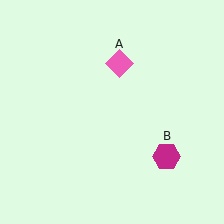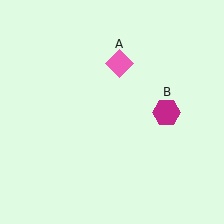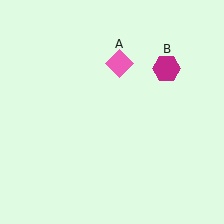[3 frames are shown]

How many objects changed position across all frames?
1 object changed position: magenta hexagon (object B).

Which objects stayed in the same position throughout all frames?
Pink diamond (object A) remained stationary.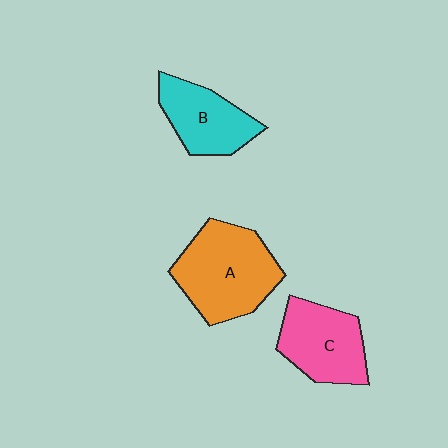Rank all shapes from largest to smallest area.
From largest to smallest: A (orange), C (pink), B (cyan).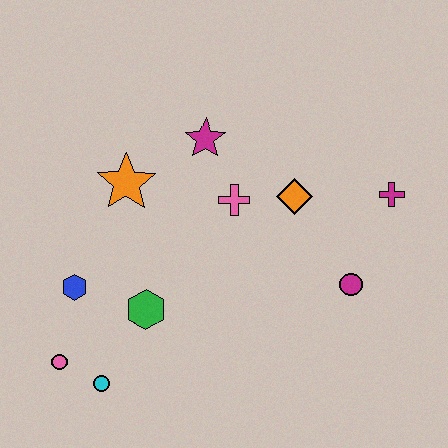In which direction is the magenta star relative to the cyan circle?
The magenta star is above the cyan circle.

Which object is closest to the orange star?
The magenta star is closest to the orange star.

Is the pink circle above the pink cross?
No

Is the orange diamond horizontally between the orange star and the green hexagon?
No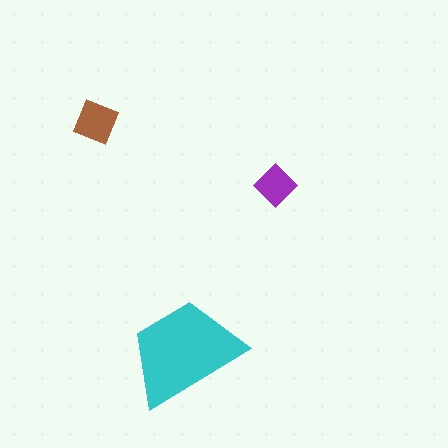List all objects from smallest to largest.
The purple diamond, the brown square, the cyan trapezoid.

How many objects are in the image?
There are 3 objects in the image.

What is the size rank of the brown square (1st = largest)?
2nd.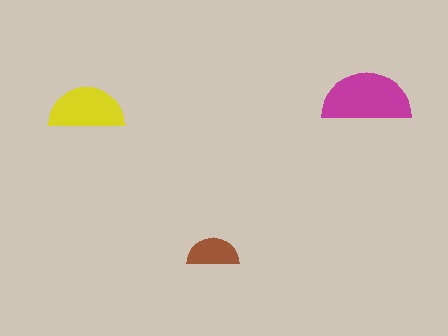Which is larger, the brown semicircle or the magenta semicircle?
The magenta one.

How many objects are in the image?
There are 3 objects in the image.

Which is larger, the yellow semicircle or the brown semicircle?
The yellow one.